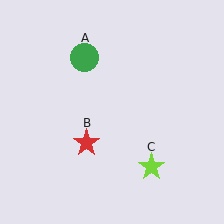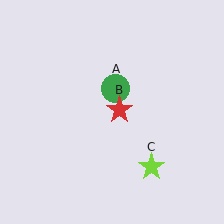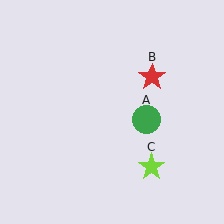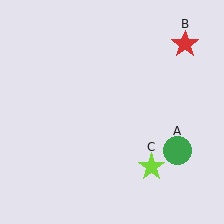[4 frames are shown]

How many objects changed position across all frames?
2 objects changed position: green circle (object A), red star (object B).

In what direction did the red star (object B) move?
The red star (object B) moved up and to the right.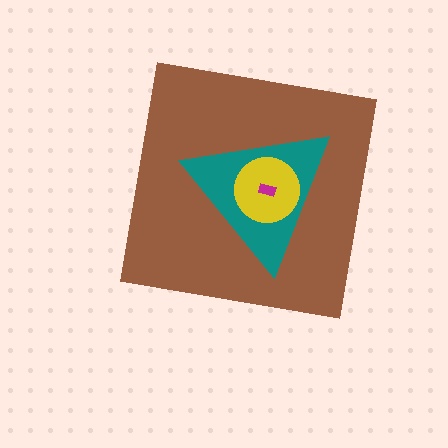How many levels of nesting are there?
4.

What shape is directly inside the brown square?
The teal triangle.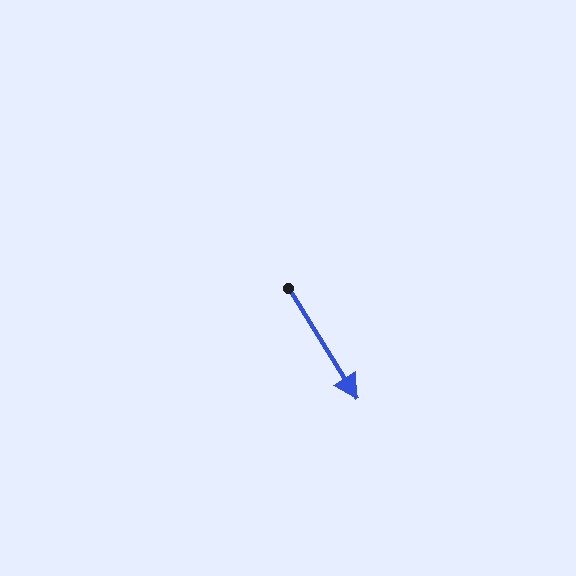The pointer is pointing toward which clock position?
Roughly 5 o'clock.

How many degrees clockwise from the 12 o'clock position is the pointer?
Approximately 148 degrees.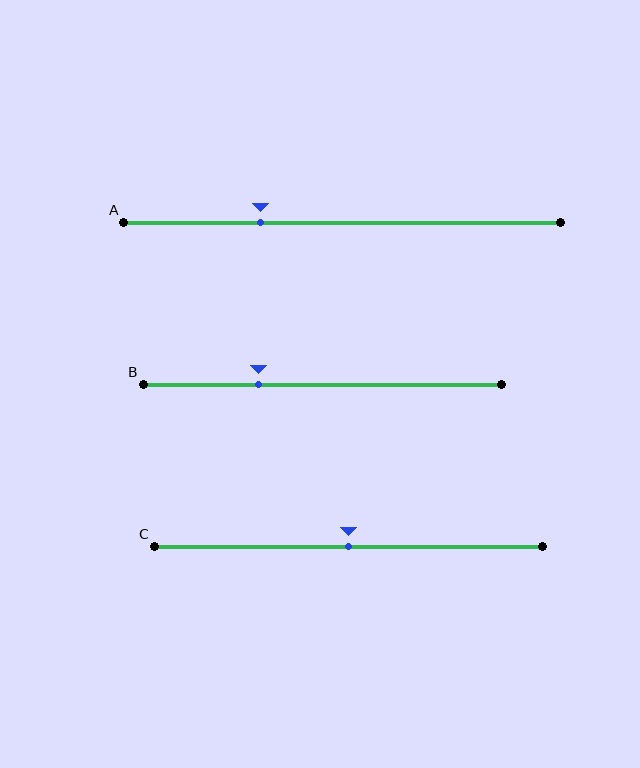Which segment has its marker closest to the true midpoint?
Segment C has its marker closest to the true midpoint.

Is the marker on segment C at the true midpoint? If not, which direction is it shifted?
Yes, the marker on segment C is at the true midpoint.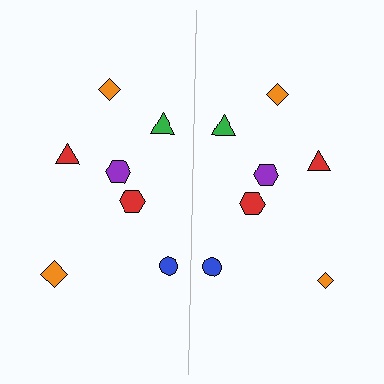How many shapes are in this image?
There are 14 shapes in this image.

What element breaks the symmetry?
The orange diamond on the right side has a different size than its mirror counterpart.